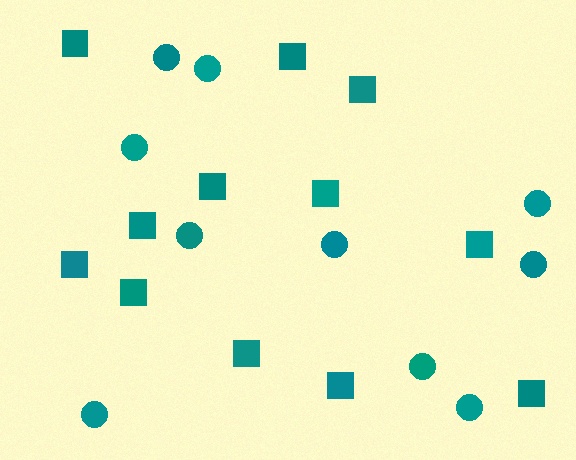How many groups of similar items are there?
There are 2 groups: one group of squares (12) and one group of circles (10).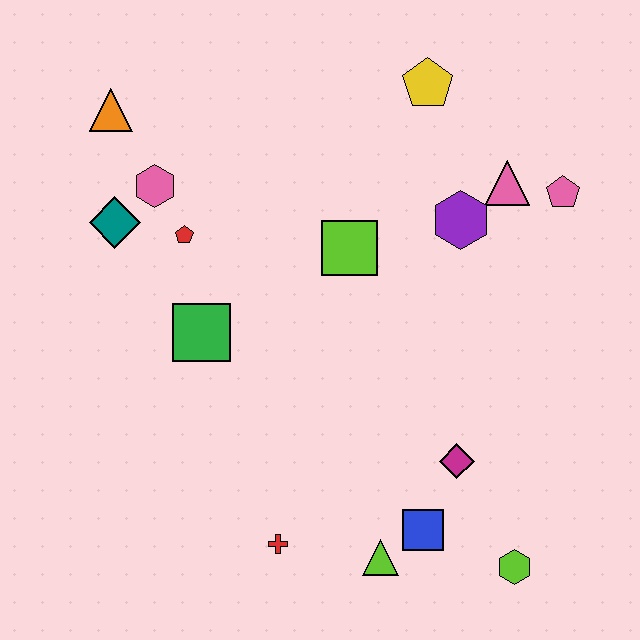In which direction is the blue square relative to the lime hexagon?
The blue square is to the left of the lime hexagon.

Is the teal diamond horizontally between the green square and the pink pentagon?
No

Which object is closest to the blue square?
The lime triangle is closest to the blue square.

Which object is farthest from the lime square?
The lime hexagon is farthest from the lime square.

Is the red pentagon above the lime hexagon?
Yes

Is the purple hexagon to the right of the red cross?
Yes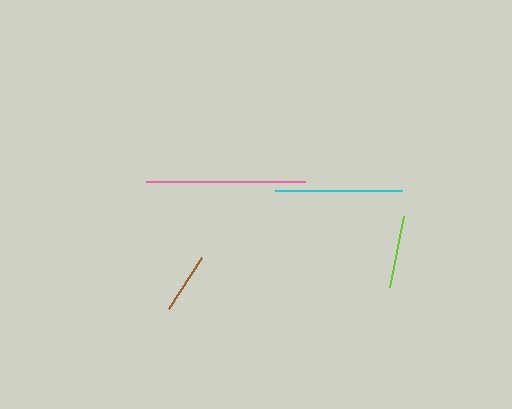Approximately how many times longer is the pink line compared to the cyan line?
The pink line is approximately 1.3 times the length of the cyan line.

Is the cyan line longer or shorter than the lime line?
The cyan line is longer than the lime line.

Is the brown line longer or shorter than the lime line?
The lime line is longer than the brown line.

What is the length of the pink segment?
The pink segment is approximately 159 pixels long.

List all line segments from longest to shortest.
From longest to shortest: pink, cyan, lime, brown.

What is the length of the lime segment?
The lime segment is approximately 72 pixels long.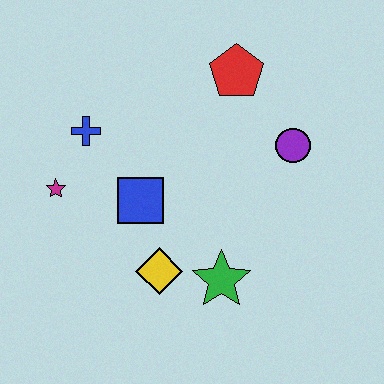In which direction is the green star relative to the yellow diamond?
The green star is to the right of the yellow diamond.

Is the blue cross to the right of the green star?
No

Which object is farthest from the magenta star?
The purple circle is farthest from the magenta star.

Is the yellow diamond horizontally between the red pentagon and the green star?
No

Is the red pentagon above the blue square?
Yes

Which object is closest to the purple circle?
The red pentagon is closest to the purple circle.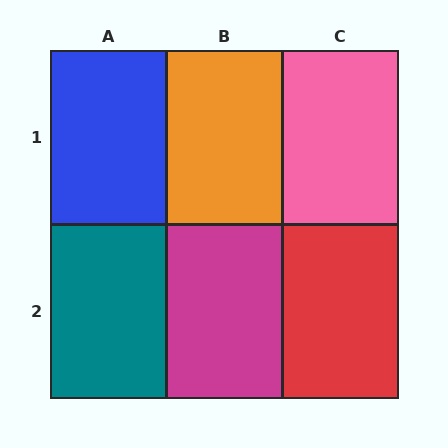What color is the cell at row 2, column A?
Teal.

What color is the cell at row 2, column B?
Magenta.